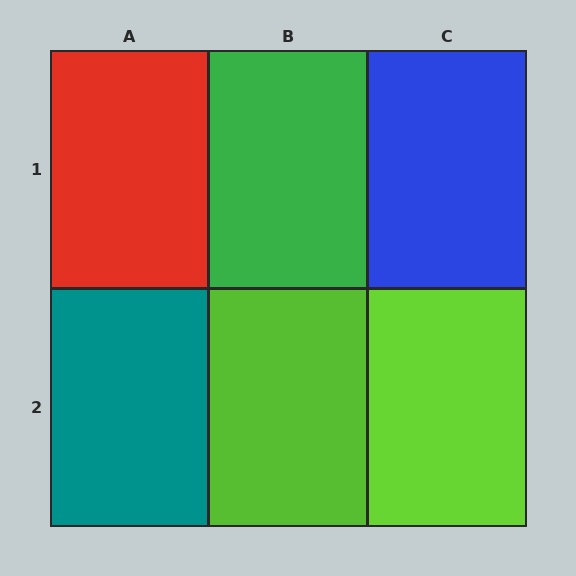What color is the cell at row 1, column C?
Blue.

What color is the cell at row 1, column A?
Red.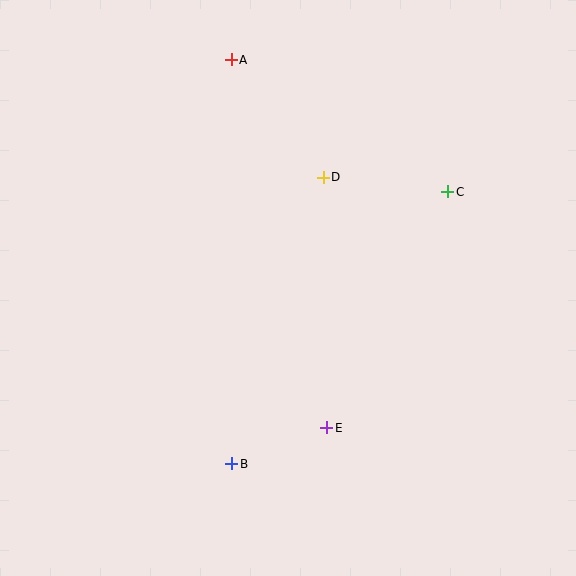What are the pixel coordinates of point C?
Point C is at (448, 192).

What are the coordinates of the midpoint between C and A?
The midpoint between C and A is at (340, 126).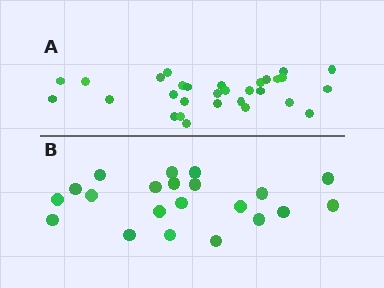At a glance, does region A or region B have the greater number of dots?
Region A (the top region) has more dots.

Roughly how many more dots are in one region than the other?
Region A has roughly 8 or so more dots than region B.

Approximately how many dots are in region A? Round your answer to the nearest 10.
About 30 dots.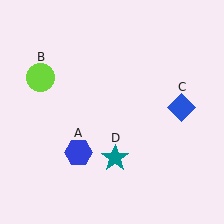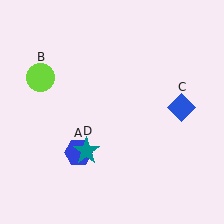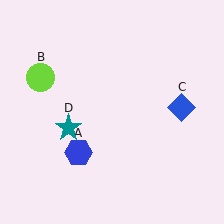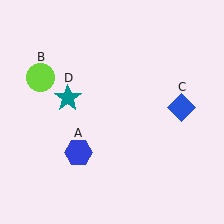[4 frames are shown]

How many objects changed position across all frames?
1 object changed position: teal star (object D).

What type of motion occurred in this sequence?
The teal star (object D) rotated clockwise around the center of the scene.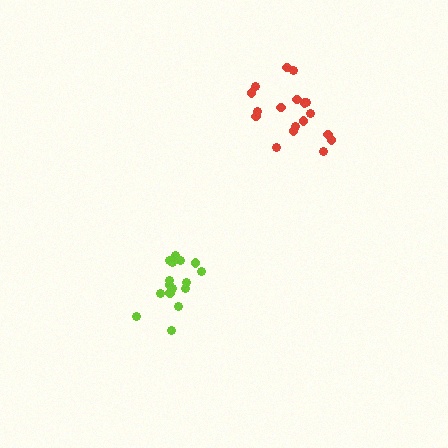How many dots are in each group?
Group 1: 18 dots, Group 2: 16 dots (34 total).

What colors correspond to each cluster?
The clusters are colored: red, lime.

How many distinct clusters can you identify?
There are 2 distinct clusters.